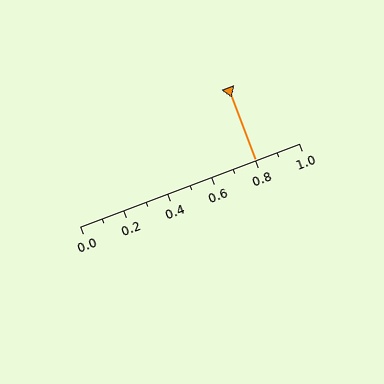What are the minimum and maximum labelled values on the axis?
The axis runs from 0.0 to 1.0.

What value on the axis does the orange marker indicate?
The marker indicates approximately 0.8.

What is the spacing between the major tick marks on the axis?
The major ticks are spaced 0.2 apart.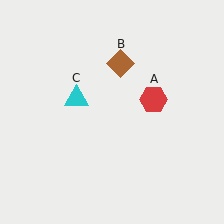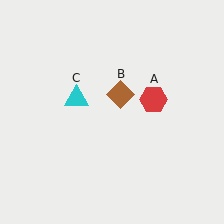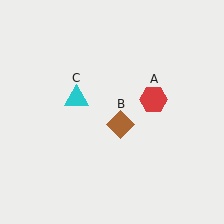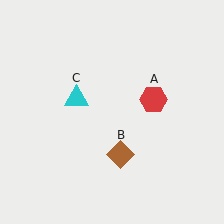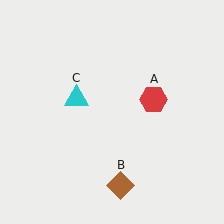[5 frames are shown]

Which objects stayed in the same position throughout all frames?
Red hexagon (object A) and cyan triangle (object C) remained stationary.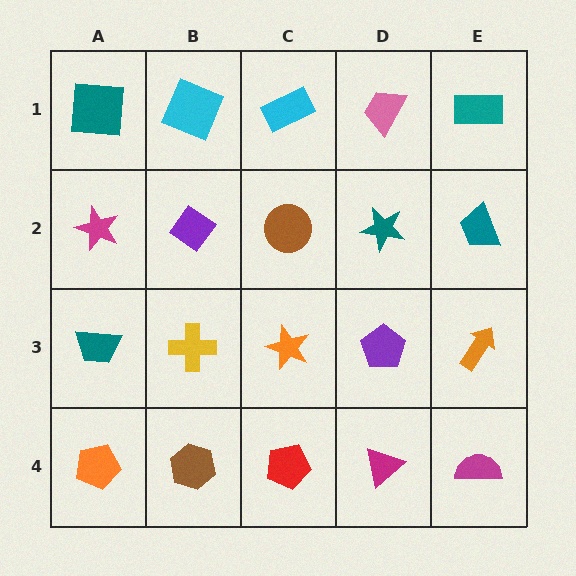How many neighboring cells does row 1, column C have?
3.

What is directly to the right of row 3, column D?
An orange arrow.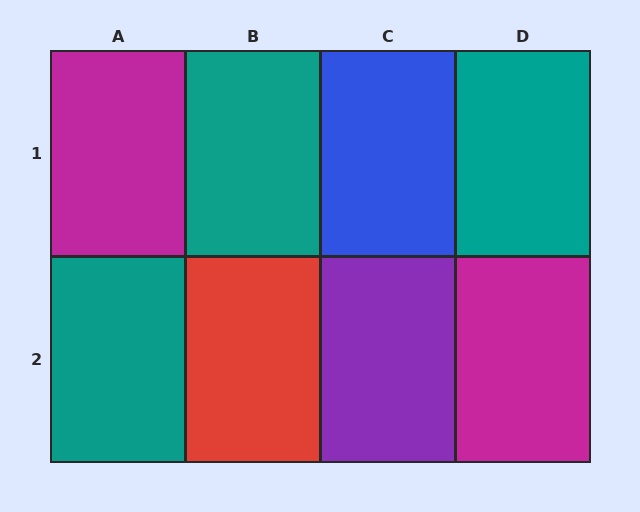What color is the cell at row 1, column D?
Teal.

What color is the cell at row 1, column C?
Blue.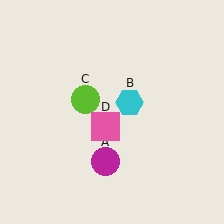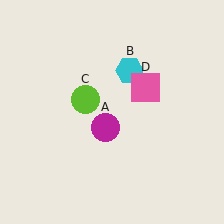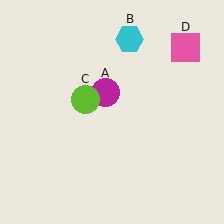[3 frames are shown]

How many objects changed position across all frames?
3 objects changed position: magenta circle (object A), cyan hexagon (object B), pink square (object D).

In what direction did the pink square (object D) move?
The pink square (object D) moved up and to the right.